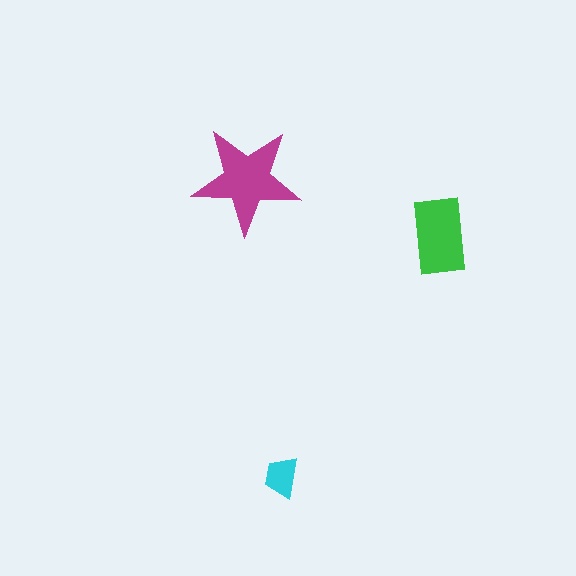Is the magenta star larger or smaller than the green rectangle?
Larger.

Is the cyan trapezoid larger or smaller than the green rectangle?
Smaller.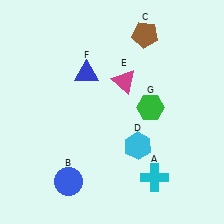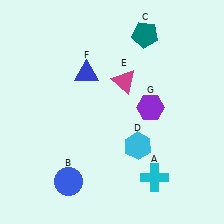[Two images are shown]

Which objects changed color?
C changed from brown to teal. G changed from green to purple.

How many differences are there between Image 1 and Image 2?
There are 2 differences between the two images.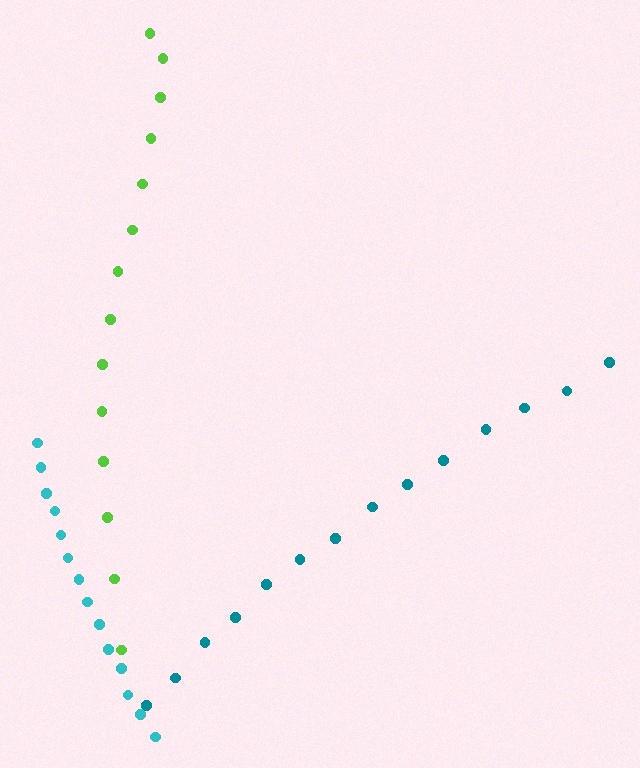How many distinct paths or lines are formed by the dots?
There are 3 distinct paths.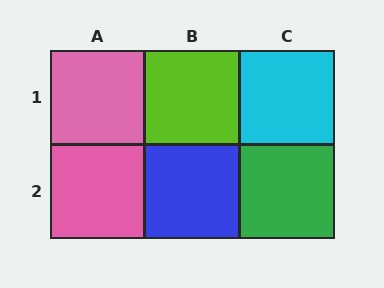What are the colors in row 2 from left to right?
Pink, blue, green.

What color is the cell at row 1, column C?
Cyan.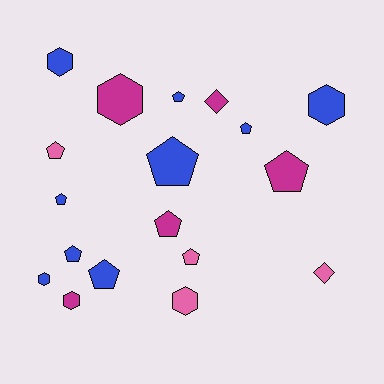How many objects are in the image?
There are 18 objects.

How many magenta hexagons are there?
There are 2 magenta hexagons.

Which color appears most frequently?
Blue, with 9 objects.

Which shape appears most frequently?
Pentagon, with 10 objects.